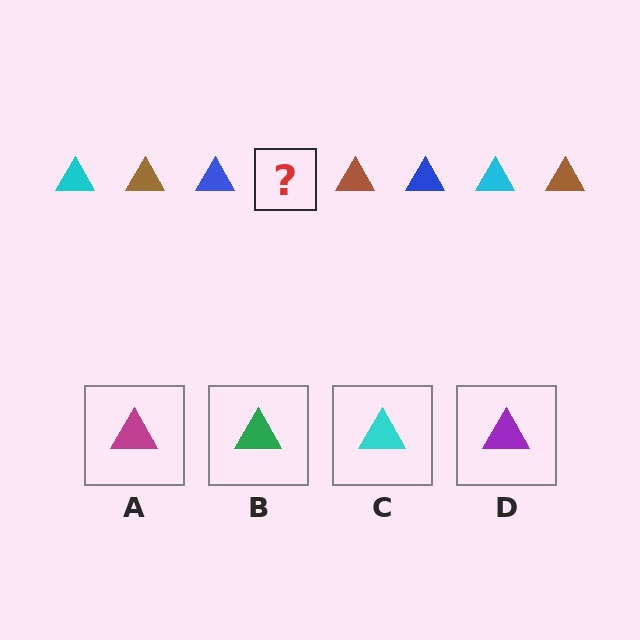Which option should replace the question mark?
Option C.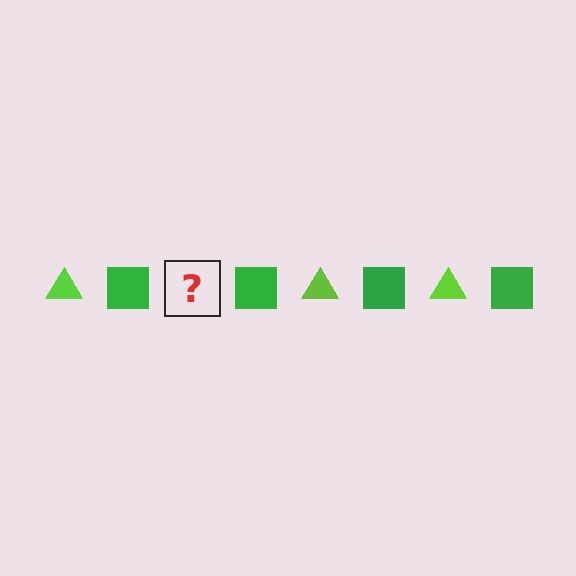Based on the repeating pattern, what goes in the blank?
The blank should be a lime triangle.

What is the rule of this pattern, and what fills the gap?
The rule is that the pattern alternates between lime triangle and green square. The gap should be filled with a lime triangle.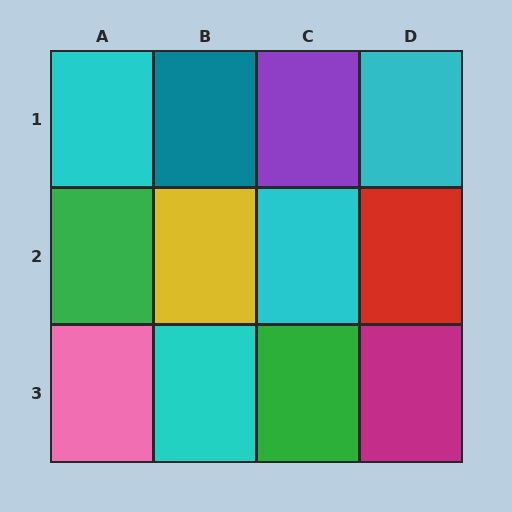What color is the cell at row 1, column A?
Cyan.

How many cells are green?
2 cells are green.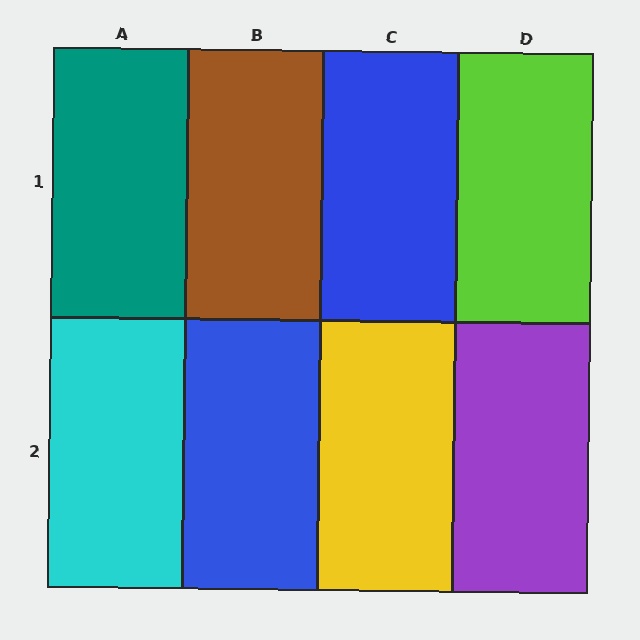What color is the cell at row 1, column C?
Blue.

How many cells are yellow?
1 cell is yellow.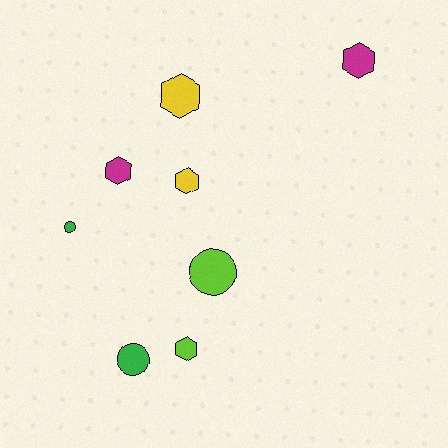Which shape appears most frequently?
Hexagon, with 5 objects.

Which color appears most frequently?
Yellow, with 2 objects.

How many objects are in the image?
There are 8 objects.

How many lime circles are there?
There is 1 lime circle.